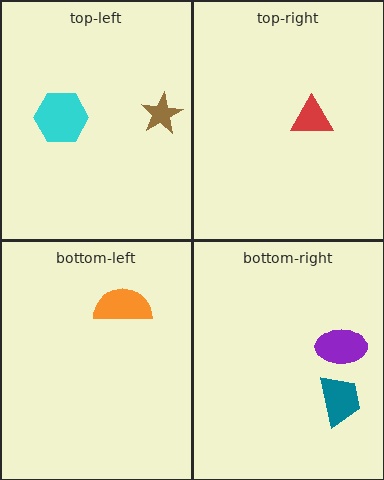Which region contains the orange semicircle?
The bottom-left region.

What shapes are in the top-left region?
The cyan hexagon, the brown star.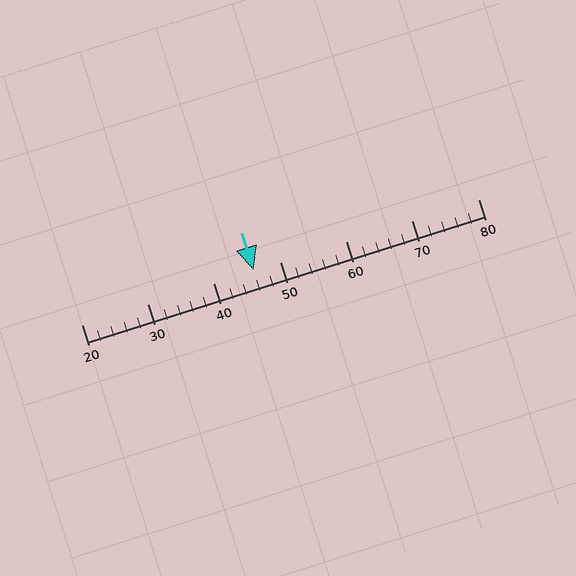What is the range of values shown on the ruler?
The ruler shows values from 20 to 80.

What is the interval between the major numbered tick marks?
The major tick marks are spaced 10 units apart.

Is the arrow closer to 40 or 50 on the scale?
The arrow is closer to 50.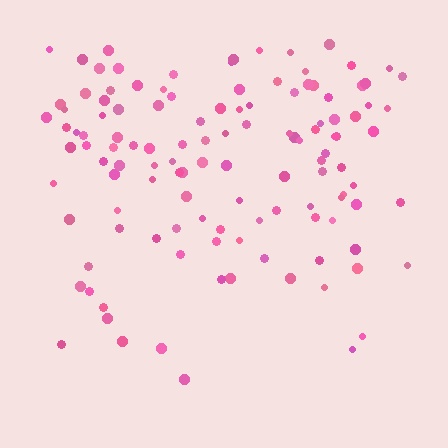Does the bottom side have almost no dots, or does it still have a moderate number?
Still a moderate number, just noticeably fewer than the top.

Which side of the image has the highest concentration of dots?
The top.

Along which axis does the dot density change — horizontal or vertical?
Vertical.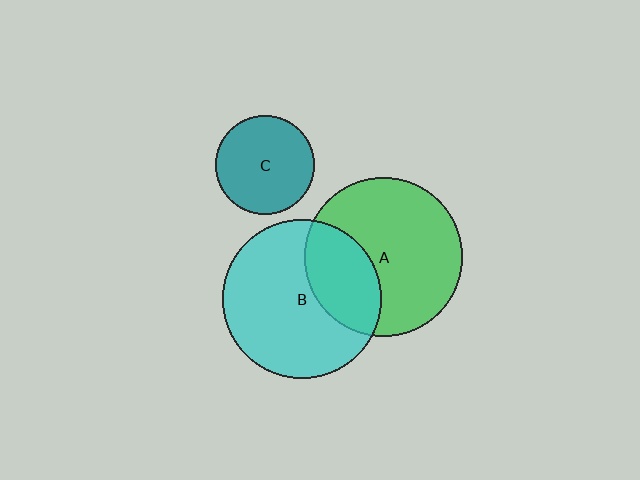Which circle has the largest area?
Circle B (cyan).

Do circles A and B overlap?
Yes.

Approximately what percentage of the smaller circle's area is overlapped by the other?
Approximately 30%.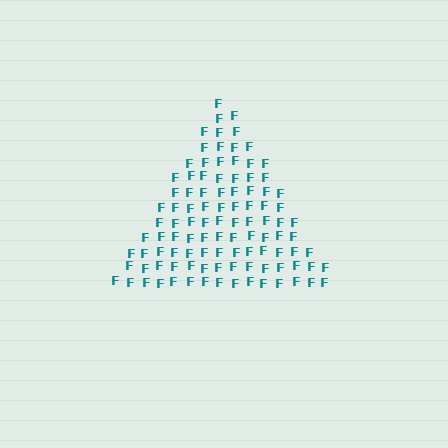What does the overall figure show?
The overall figure shows a triangle.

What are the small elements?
The small elements are letter F's.